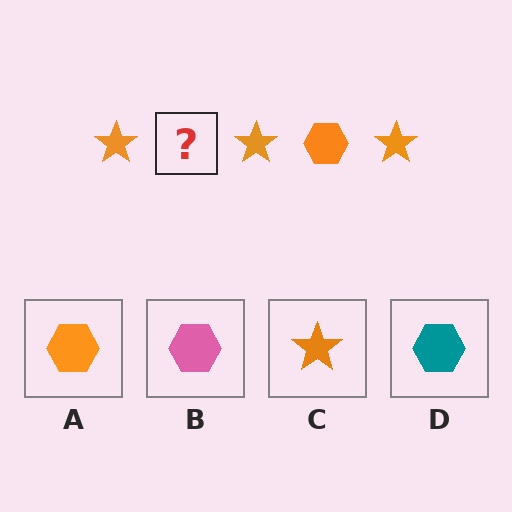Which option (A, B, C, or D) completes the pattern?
A.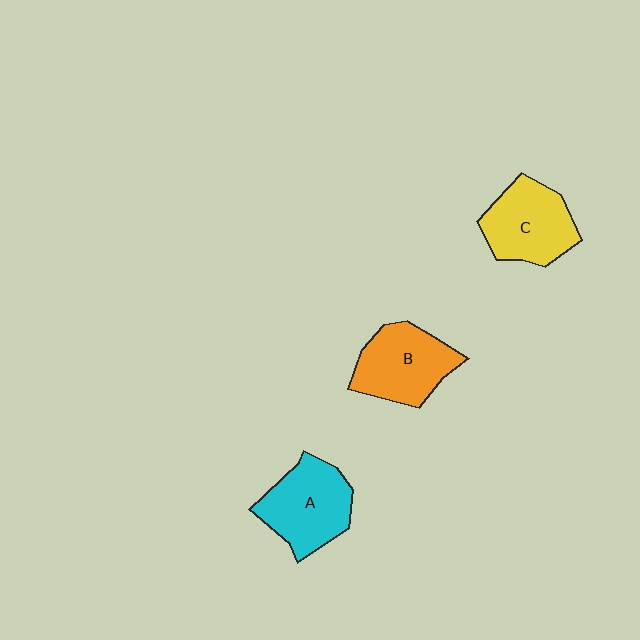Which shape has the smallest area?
Shape C (yellow).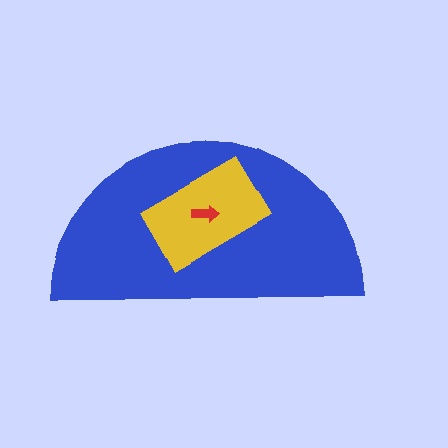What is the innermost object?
The red arrow.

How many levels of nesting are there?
3.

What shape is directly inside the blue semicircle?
The yellow rectangle.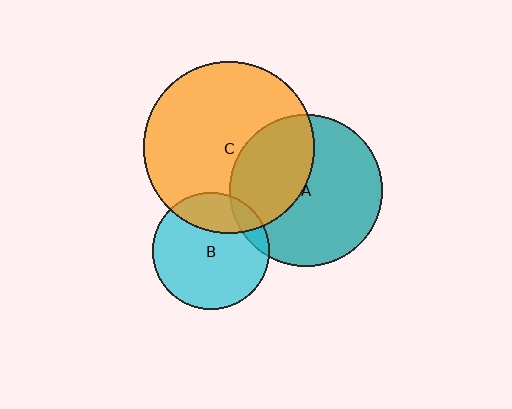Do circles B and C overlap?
Yes.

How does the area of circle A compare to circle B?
Approximately 1.7 times.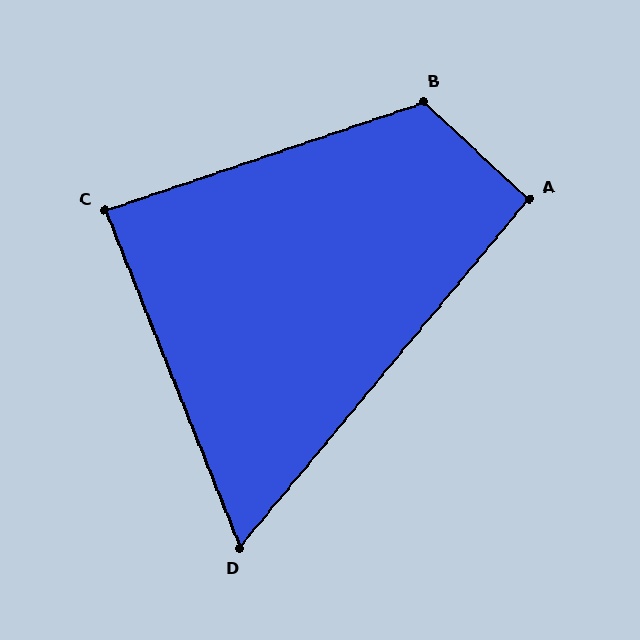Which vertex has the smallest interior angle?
D, at approximately 61 degrees.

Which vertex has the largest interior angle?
B, at approximately 119 degrees.